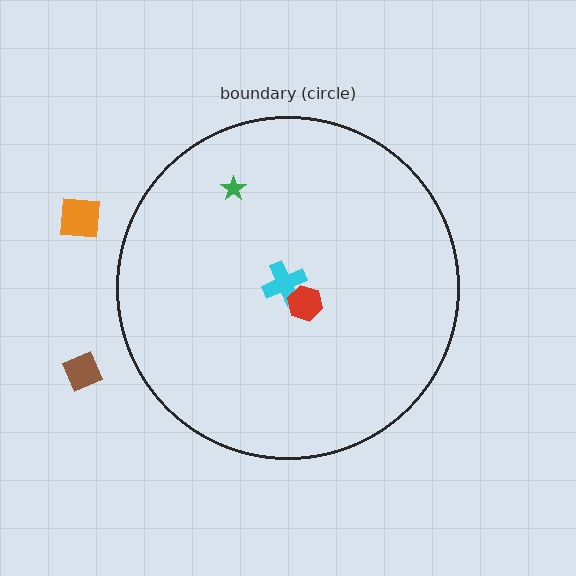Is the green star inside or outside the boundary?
Inside.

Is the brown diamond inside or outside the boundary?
Outside.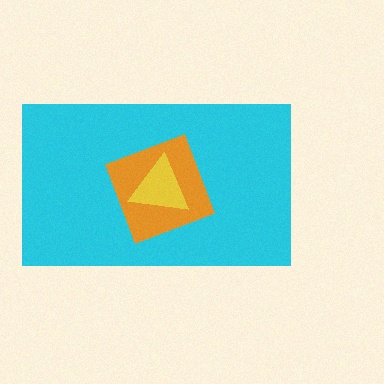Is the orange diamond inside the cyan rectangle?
Yes.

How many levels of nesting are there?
3.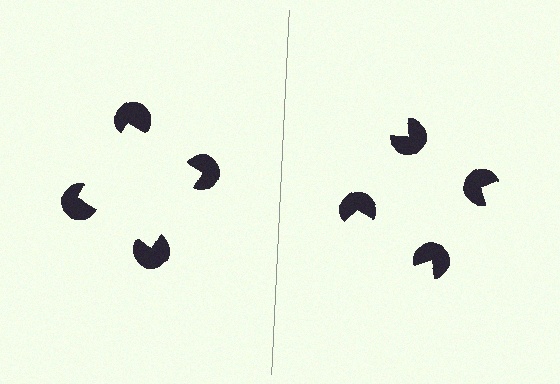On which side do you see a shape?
An illusory square appears on the left side. On the right side the wedge cuts are rotated, so no coherent shape forms.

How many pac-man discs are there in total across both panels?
8 — 4 on each side.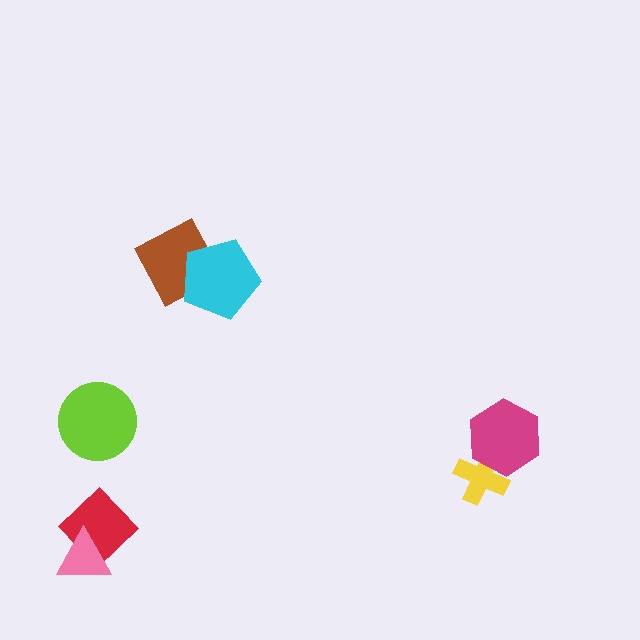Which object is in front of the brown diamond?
The cyan pentagon is in front of the brown diamond.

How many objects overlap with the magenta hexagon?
1 object overlaps with the magenta hexagon.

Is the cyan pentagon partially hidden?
No, no other shape covers it.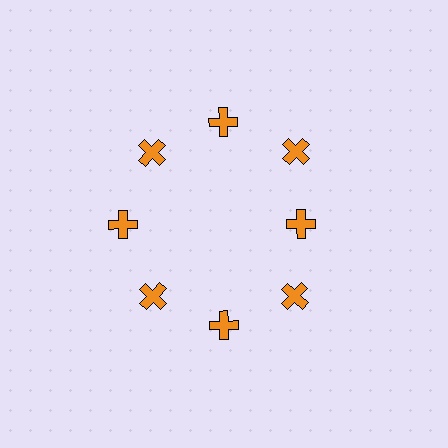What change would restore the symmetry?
The symmetry would be restored by moving it outward, back onto the ring so that all 8 crosses sit at equal angles and equal distance from the center.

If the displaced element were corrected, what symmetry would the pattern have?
It would have 8-fold rotational symmetry — the pattern would map onto itself every 45 degrees.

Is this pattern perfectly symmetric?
No. The 8 orange crosses are arranged in a ring, but one element near the 3 o'clock position is pulled inward toward the center, breaking the 8-fold rotational symmetry.